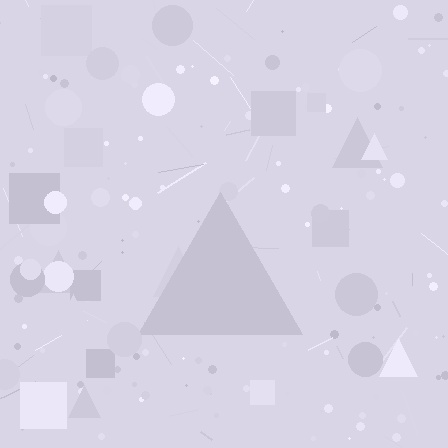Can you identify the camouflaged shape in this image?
The camouflaged shape is a triangle.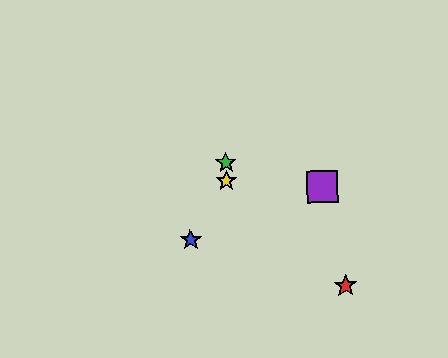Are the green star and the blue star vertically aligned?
No, the green star is at x≈226 and the blue star is at x≈191.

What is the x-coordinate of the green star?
The green star is at x≈226.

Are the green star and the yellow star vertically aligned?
Yes, both are at x≈226.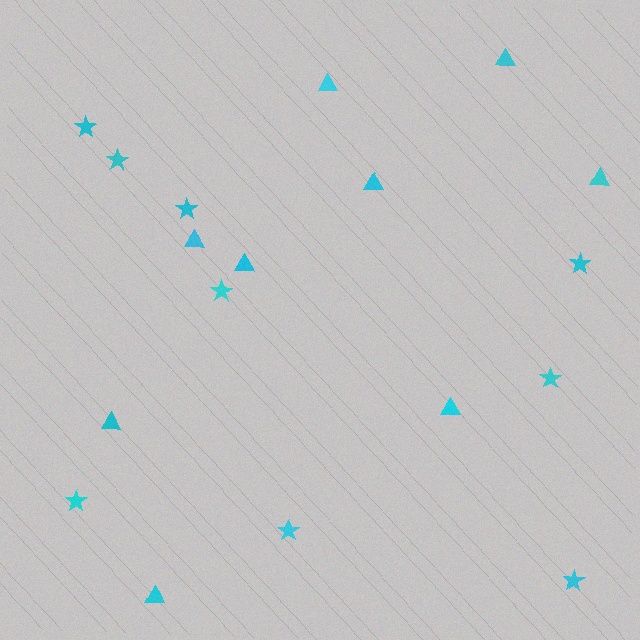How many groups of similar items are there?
There are 2 groups: one group of stars (9) and one group of triangles (9).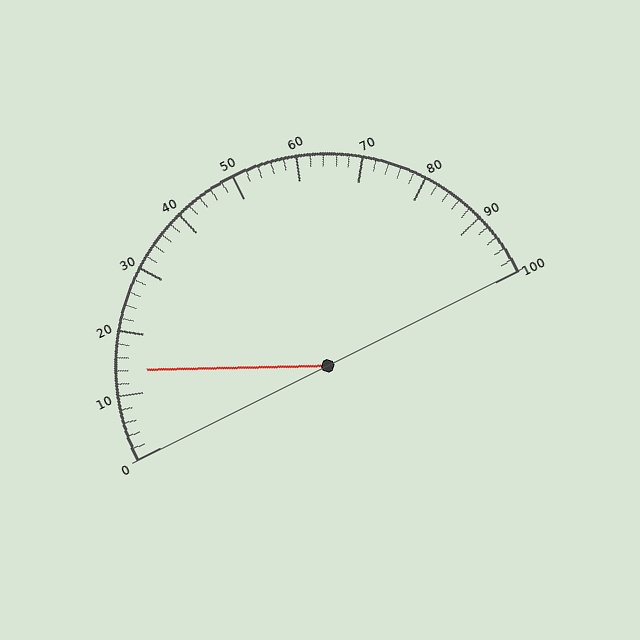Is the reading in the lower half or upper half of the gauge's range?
The reading is in the lower half of the range (0 to 100).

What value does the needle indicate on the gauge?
The needle indicates approximately 14.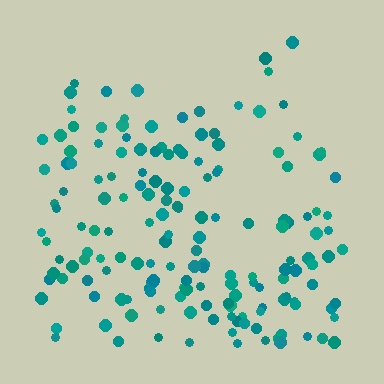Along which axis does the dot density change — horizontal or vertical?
Vertical.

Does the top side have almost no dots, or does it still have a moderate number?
Still a moderate number, just noticeably fewer than the bottom.